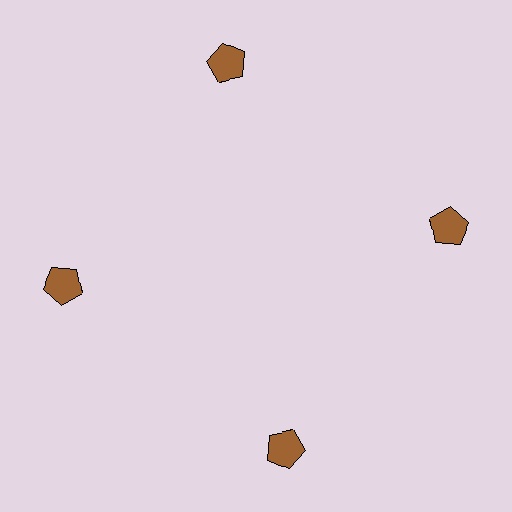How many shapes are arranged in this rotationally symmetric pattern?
There are 4 shapes, arranged in 4 groups of 1.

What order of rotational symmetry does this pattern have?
This pattern has 4-fold rotational symmetry.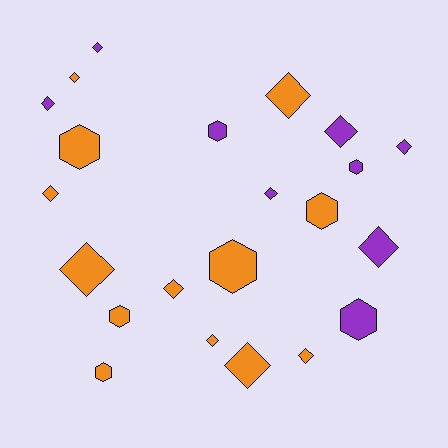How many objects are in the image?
There are 22 objects.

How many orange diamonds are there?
There are 8 orange diamonds.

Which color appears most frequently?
Orange, with 13 objects.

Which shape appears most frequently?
Diamond, with 14 objects.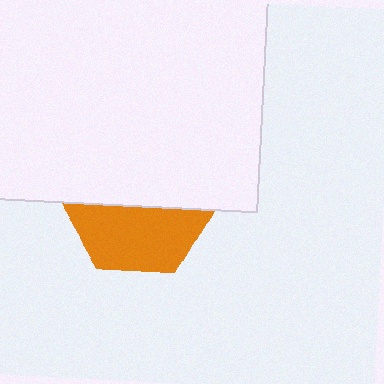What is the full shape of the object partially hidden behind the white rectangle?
The partially hidden object is an orange hexagon.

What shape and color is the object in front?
The object in front is a white rectangle.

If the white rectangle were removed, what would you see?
You would see the complete orange hexagon.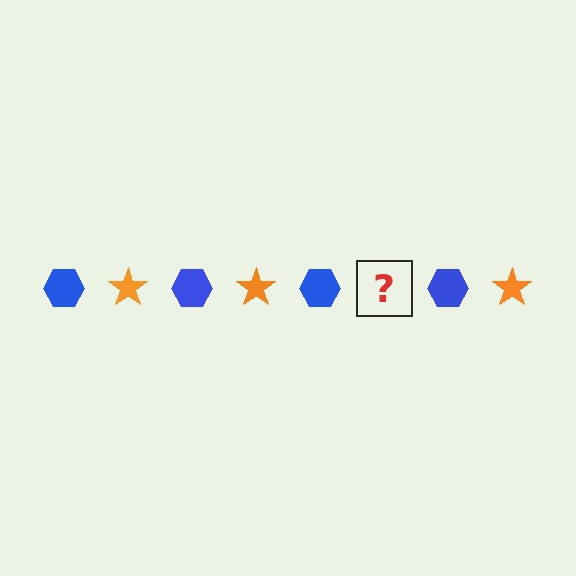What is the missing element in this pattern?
The missing element is an orange star.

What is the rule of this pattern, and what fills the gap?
The rule is that the pattern alternates between blue hexagon and orange star. The gap should be filled with an orange star.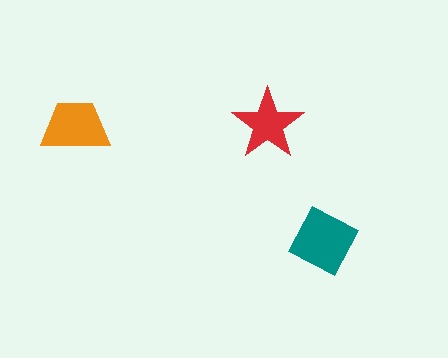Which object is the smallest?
The red star.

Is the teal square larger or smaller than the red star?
Larger.